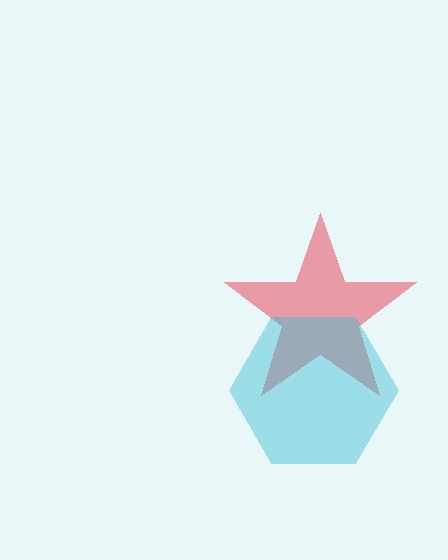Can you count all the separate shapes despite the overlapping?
Yes, there are 2 separate shapes.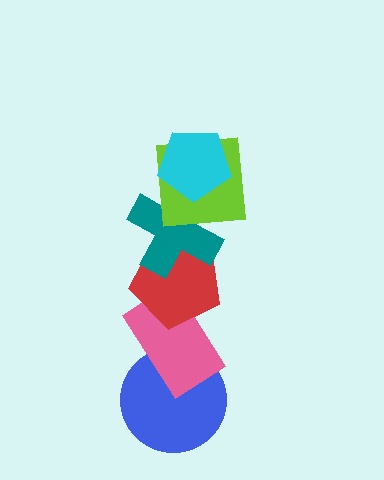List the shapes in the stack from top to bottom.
From top to bottom: the cyan pentagon, the lime square, the teal cross, the red pentagon, the pink rectangle, the blue circle.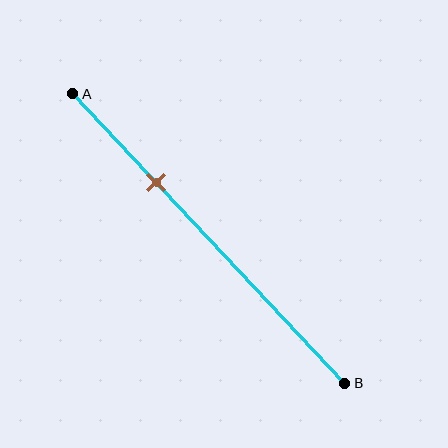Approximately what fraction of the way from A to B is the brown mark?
The brown mark is approximately 30% of the way from A to B.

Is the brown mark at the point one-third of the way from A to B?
Yes, the mark is approximately at the one-third point.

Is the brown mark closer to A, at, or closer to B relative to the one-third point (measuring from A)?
The brown mark is approximately at the one-third point of segment AB.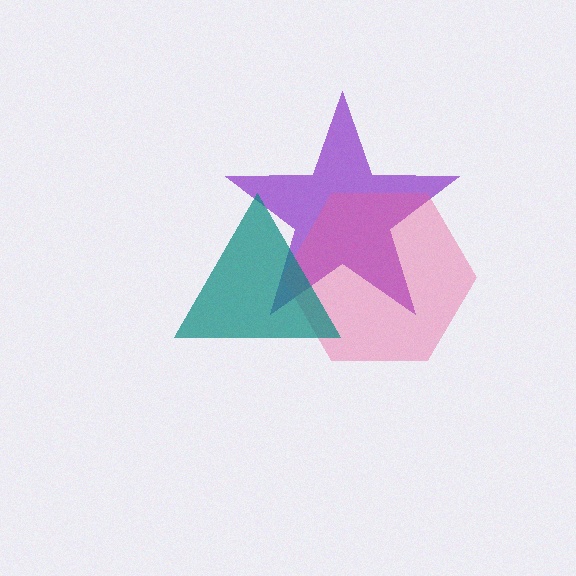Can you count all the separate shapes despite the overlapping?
Yes, there are 3 separate shapes.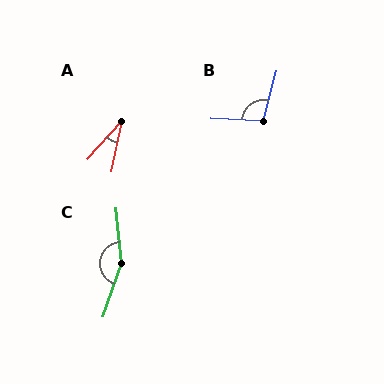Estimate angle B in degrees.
Approximately 101 degrees.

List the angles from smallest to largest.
A (30°), B (101°), C (156°).